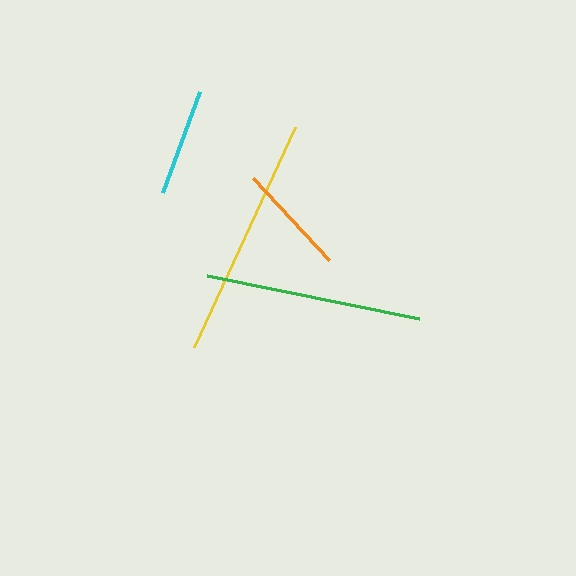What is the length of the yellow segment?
The yellow segment is approximately 242 pixels long.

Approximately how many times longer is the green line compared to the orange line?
The green line is approximately 1.9 times the length of the orange line.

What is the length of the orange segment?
The orange segment is approximately 111 pixels long.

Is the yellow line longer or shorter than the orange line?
The yellow line is longer than the orange line.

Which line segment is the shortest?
The cyan line is the shortest at approximately 107 pixels.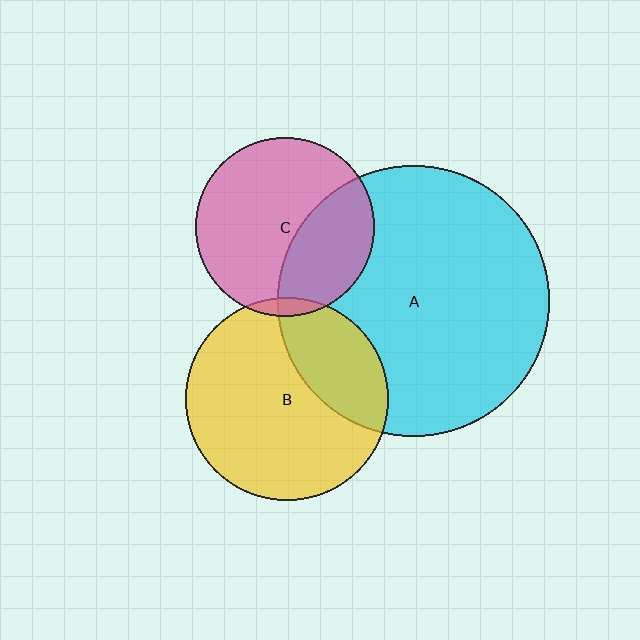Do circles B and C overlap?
Yes.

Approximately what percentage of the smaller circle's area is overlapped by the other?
Approximately 5%.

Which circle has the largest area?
Circle A (cyan).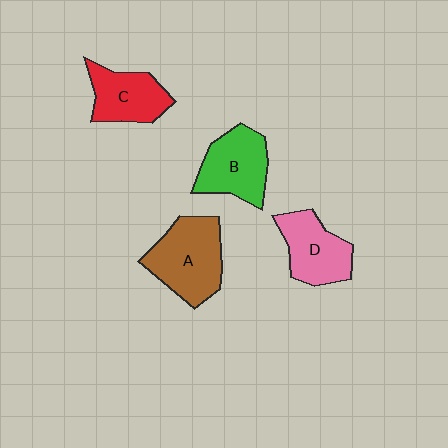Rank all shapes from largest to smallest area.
From largest to smallest: A (brown), B (green), D (pink), C (red).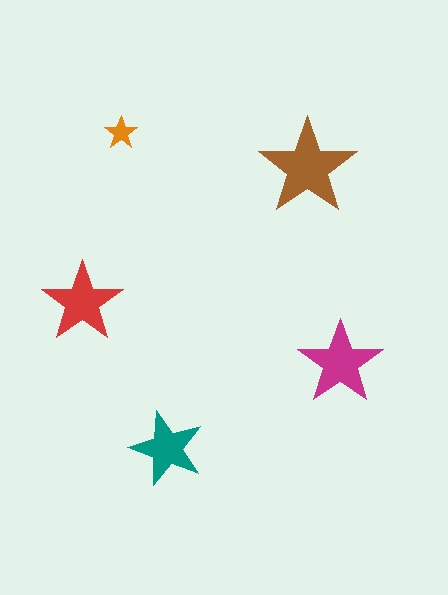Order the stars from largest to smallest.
the brown one, the magenta one, the red one, the teal one, the orange one.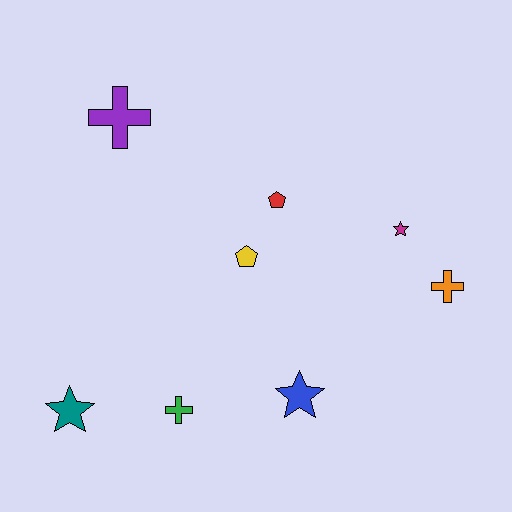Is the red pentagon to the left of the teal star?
No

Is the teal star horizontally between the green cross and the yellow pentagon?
No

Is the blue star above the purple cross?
No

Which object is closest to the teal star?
The green cross is closest to the teal star.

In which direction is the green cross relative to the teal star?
The green cross is to the right of the teal star.